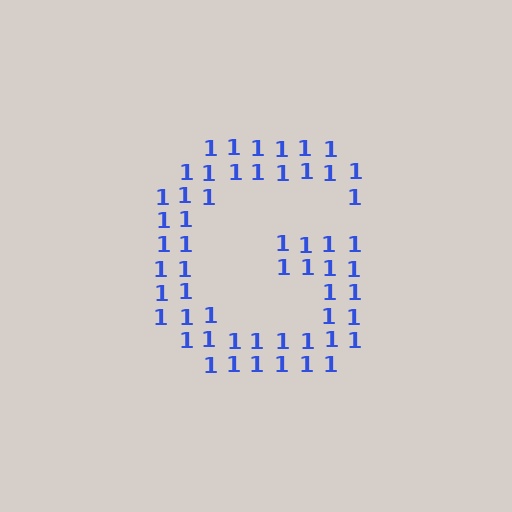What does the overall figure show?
The overall figure shows the letter G.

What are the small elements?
The small elements are digit 1's.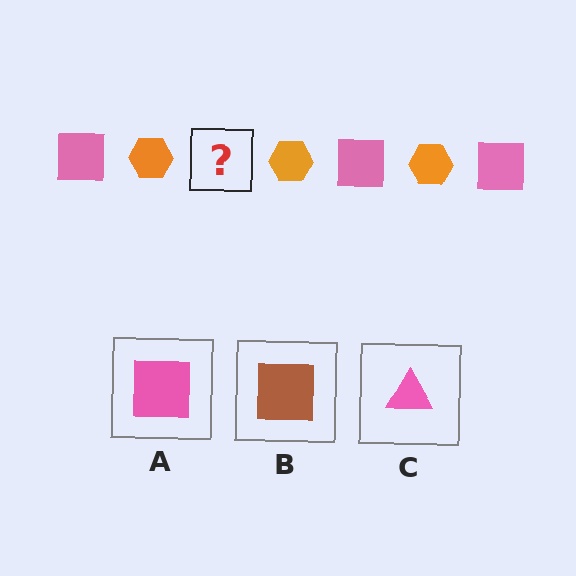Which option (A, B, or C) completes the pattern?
A.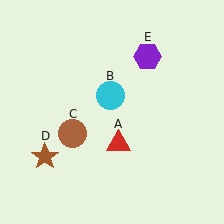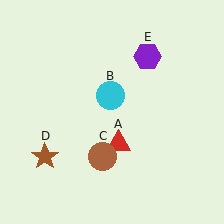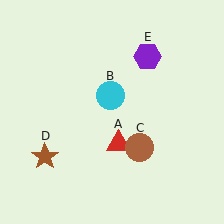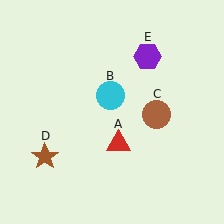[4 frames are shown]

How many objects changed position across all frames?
1 object changed position: brown circle (object C).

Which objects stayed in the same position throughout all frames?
Red triangle (object A) and cyan circle (object B) and brown star (object D) and purple hexagon (object E) remained stationary.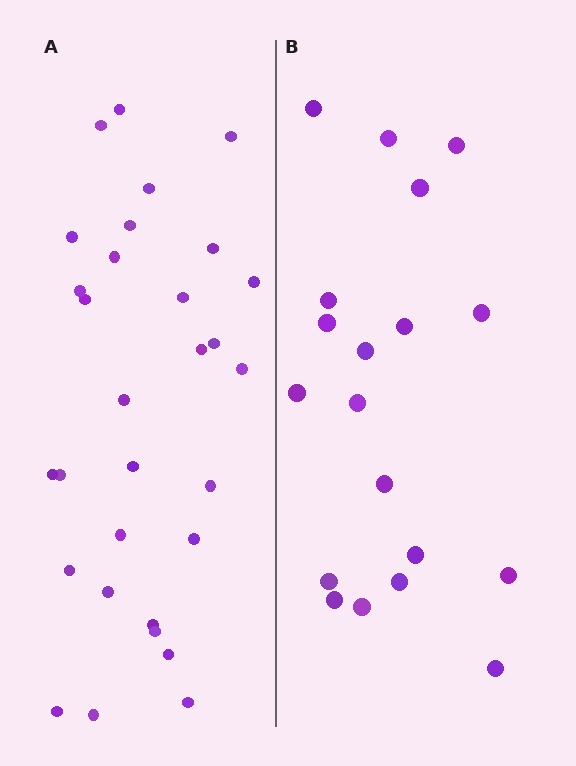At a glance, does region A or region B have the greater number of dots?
Region A (the left region) has more dots.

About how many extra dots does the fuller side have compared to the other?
Region A has roughly 12 or so more dots than region B.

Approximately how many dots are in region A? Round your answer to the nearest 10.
About 30 dots.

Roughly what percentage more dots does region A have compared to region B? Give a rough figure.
About 60% more.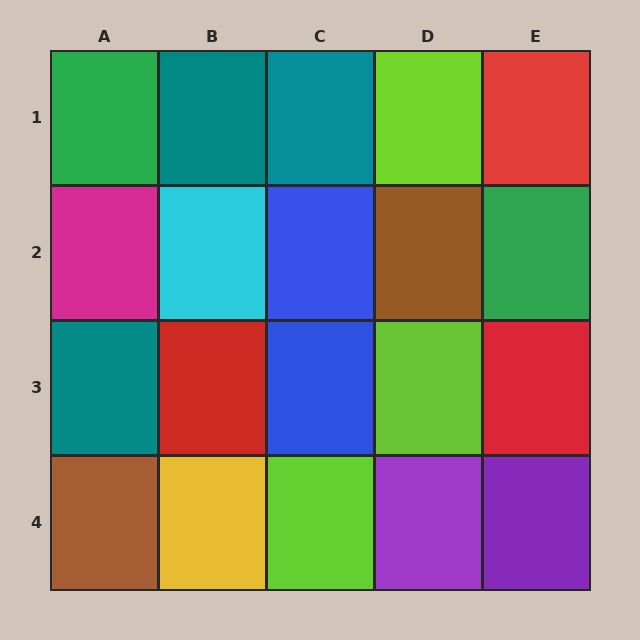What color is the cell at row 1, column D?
Lime.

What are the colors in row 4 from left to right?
Brown, yellow, lime, purple, purple.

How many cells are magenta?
1 cell is magenta.